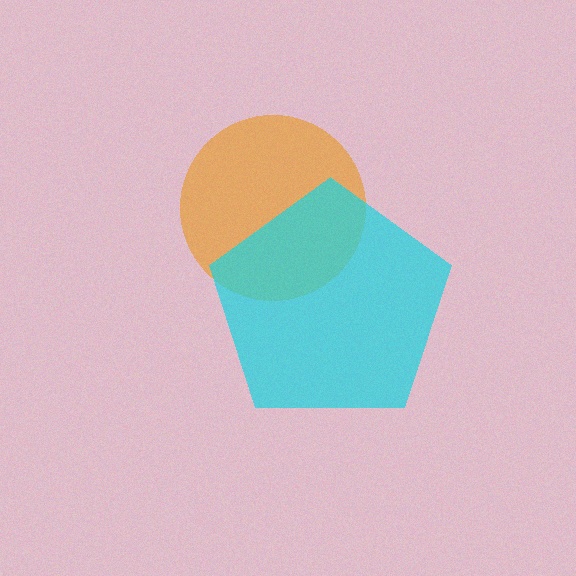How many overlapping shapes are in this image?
There are 2 overlapping shapes in the image.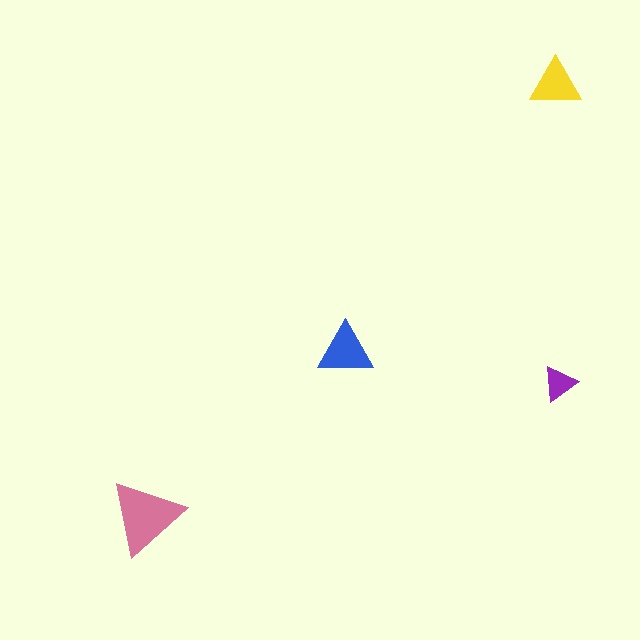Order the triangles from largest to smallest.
the pink one, the blue one, the yellow one, the purple one.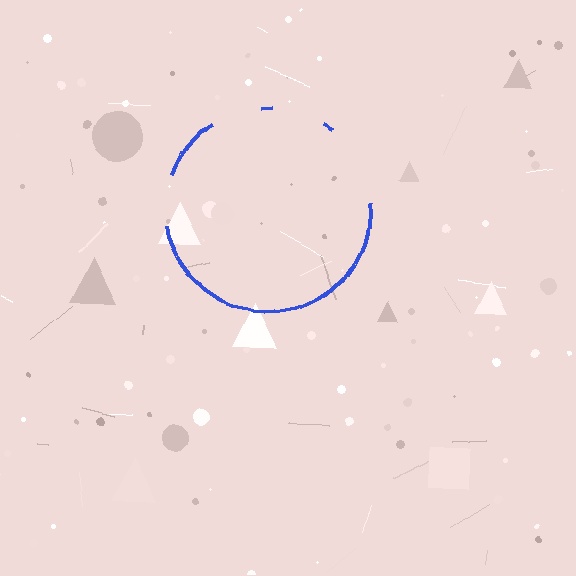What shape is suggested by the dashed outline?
The dashed outline suggests a circle.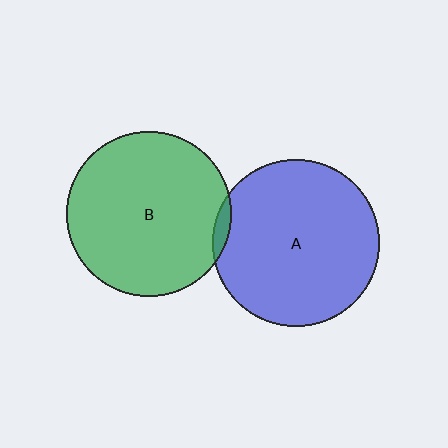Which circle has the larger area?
Circle A (blue).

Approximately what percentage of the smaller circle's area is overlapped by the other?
Approximately 5%.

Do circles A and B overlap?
Yes.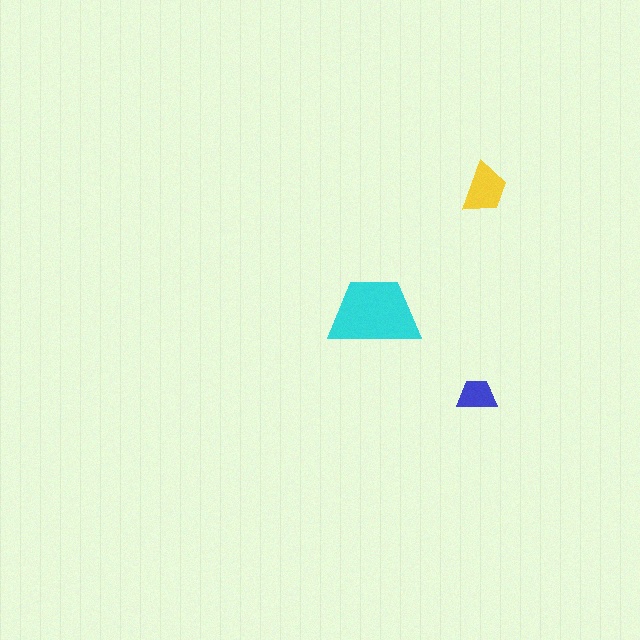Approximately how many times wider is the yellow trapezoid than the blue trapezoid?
About 1.5 times wider.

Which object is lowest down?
The blue trapezoid is bottommost.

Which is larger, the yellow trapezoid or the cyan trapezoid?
The cyan one.